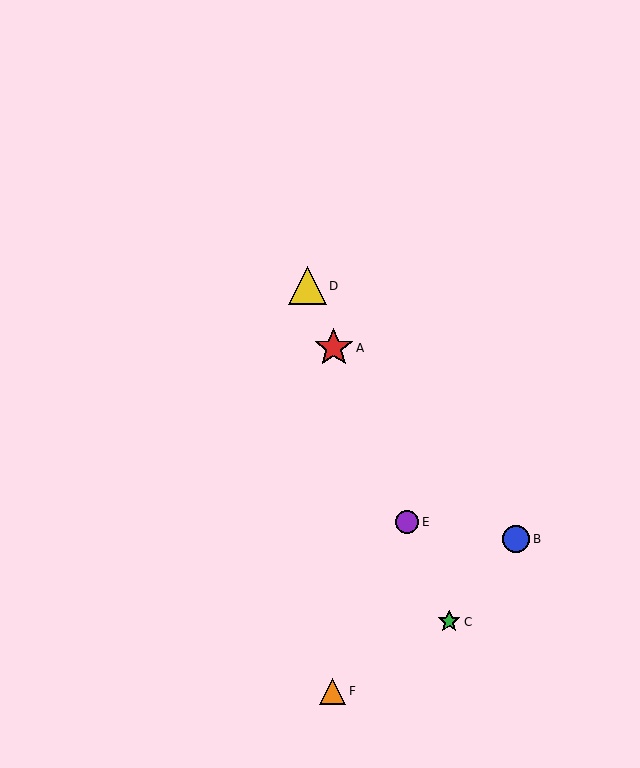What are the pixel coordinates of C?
Object C is at (449, 622).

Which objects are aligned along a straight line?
Objects A, C, D, E are aligned along a straight line.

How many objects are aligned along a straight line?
4 objects (A, C, D, E) are aligned along a straight line.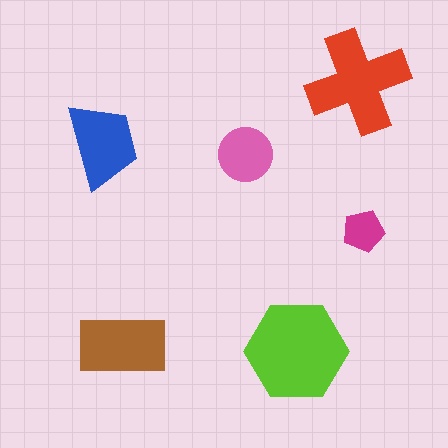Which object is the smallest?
The magenta pentagon.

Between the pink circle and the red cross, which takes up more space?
The red cross.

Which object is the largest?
The lime hexagon.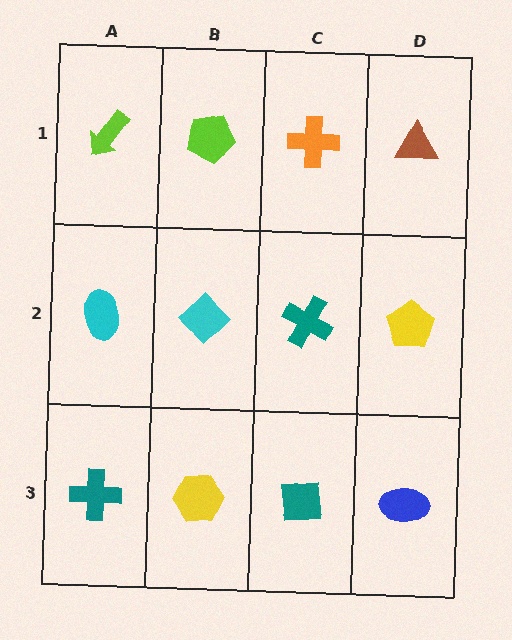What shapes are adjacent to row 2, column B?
A lime pentagon (row 1, column B), a yellow hexagon (row 3, column B), a cyan ellipse (row 2, column A), a teal cross (row 2, column C).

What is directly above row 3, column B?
A cyan diamond.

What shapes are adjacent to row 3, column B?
A cyan diamond (row 2, column B), a teal cross (row 3, column A), a teal square (row 3, column C).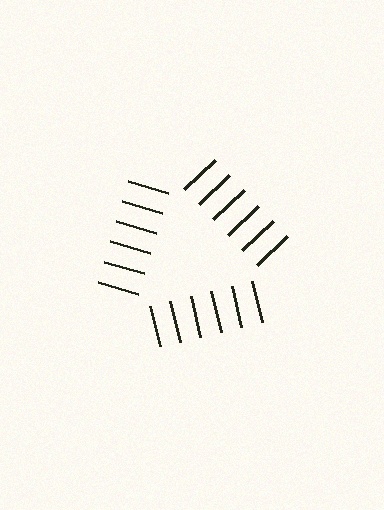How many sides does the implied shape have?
3 sides — the line-ends trace a triangle.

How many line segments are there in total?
18 — 6 along each of the 3 edges.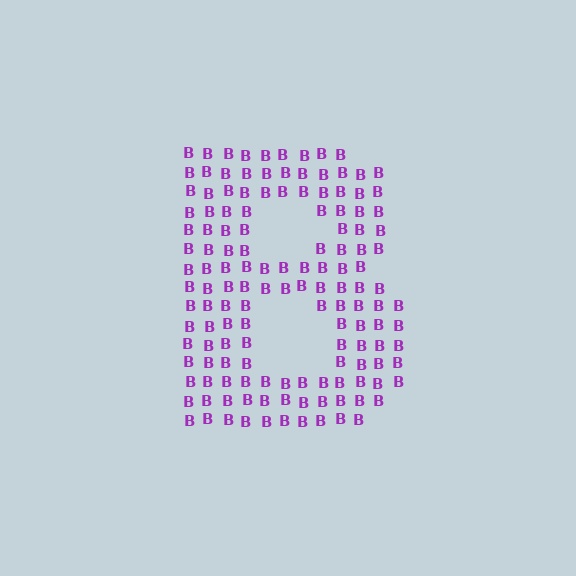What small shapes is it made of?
It is made of small letter B's.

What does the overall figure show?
The overall figure shows the letter B.